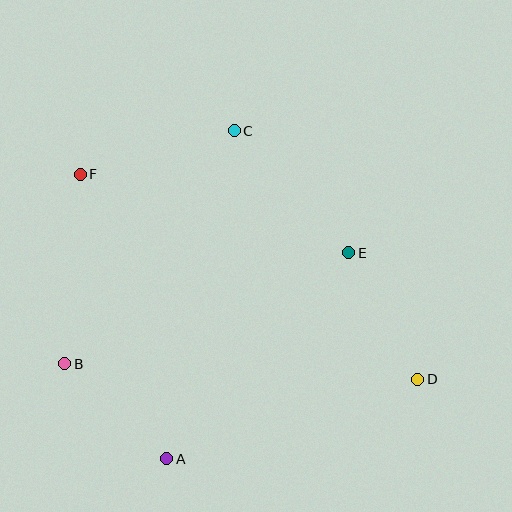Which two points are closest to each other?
Points A and B are closest to each other.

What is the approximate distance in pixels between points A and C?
The distance between A and C is approximately 335 pixels.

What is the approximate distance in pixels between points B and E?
The distance between B and E is approximately 305 pixels.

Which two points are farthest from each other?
Points D and F are farthest from each other.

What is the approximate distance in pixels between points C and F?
The distance between C and F is approximately 160 pixels.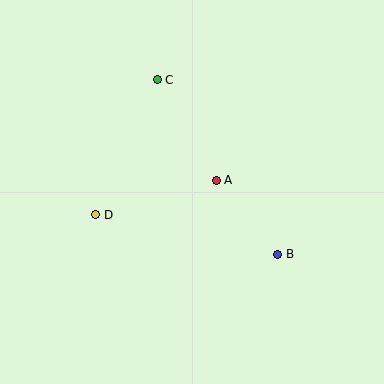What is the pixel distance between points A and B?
The distance between A and B is 96 pixels.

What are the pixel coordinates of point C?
Point C is at (157, 80).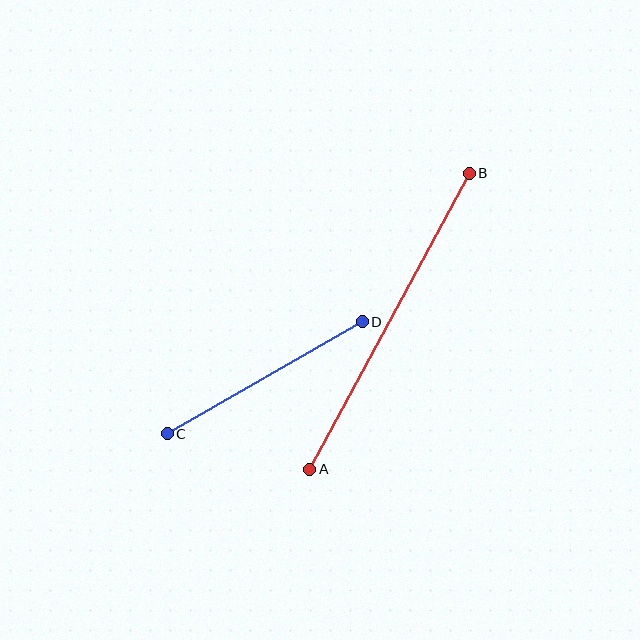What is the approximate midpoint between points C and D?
The midpoint is at approximately (265, 378) pixels.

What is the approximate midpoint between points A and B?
The midpoint is at approximately (389, 321) pixels.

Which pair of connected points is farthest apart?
Points A and B are farthest apart.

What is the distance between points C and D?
The distance is approximately 225 pixels.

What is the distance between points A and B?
The distance is approximately 336 pixels.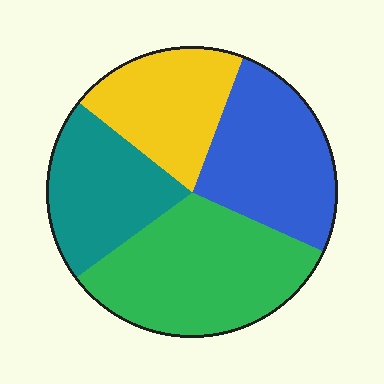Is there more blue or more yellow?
Blue.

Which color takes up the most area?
Green, at roughly 35%.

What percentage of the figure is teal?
Teal takes up between a sixth and a third of the figure.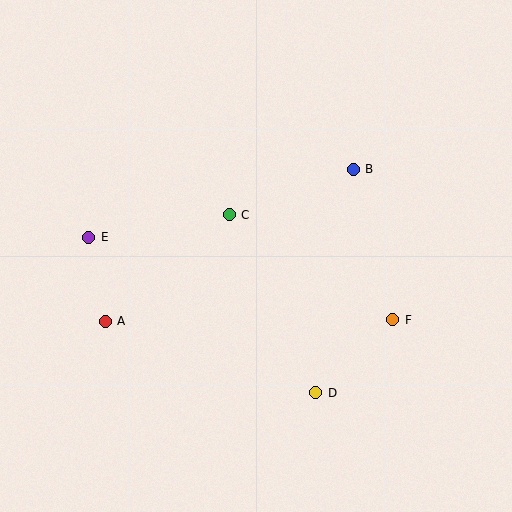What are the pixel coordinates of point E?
Point E is at (89, 237).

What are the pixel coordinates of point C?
Point C is at (229, 215).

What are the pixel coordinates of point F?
Point F is at (393, 320).